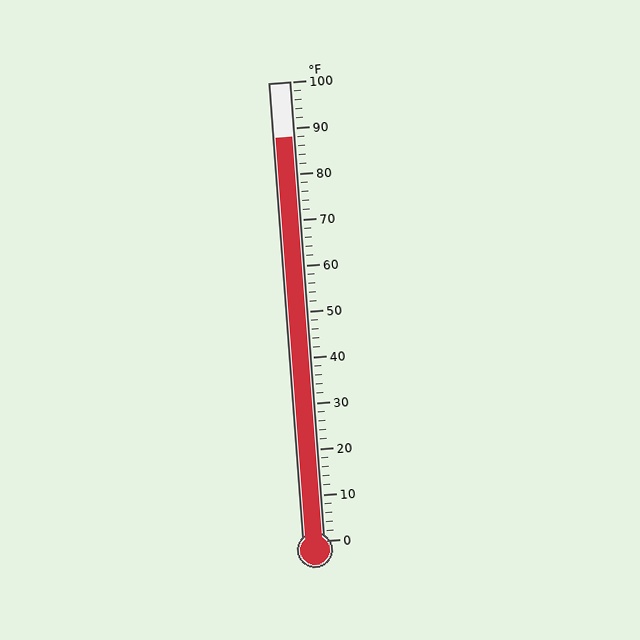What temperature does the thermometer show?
The thermometer shows approximately 88°F.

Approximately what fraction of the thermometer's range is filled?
The thermometer is filled to approximately 90% of its range.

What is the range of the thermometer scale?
The thermometer scale ranges from 0°F to 100°F.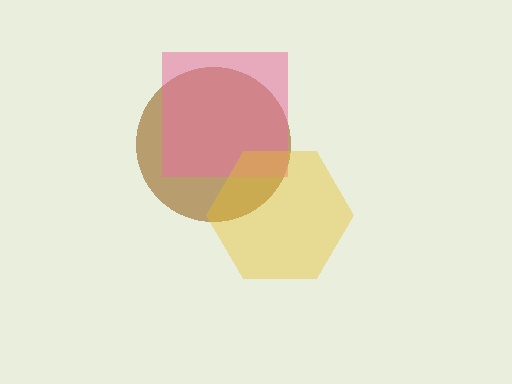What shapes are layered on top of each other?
The layered shapes are: a brown circle, a pink square, a yellow hexagon.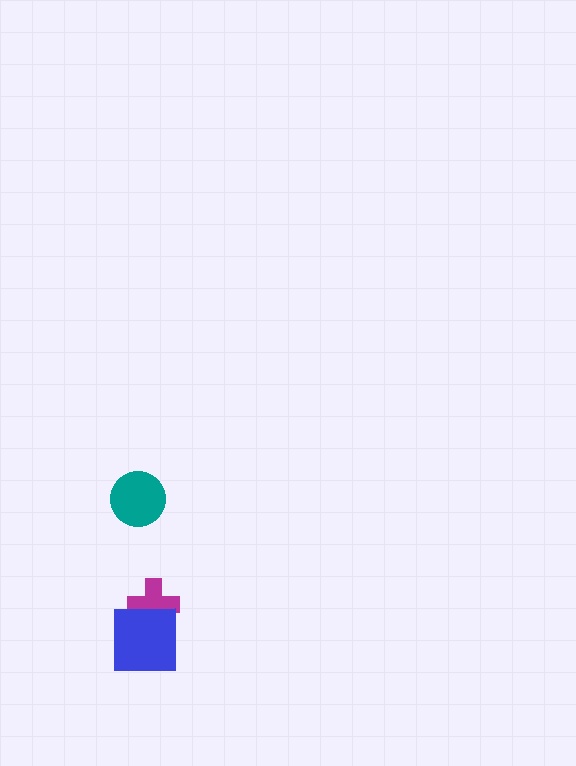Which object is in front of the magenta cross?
The blue square is in front of the magenta cross.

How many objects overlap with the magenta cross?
1 object overlaps with the magenta cross.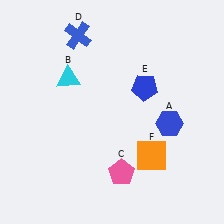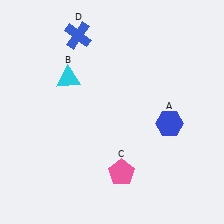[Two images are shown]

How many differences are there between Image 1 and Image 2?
There are 2 differences between the two images.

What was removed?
The blue pentagon (E), the orange square (F) were removed in Image 2.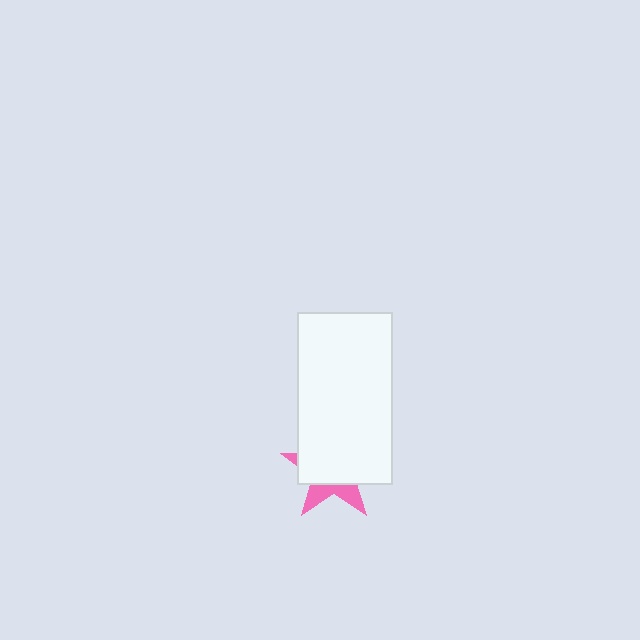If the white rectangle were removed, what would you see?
You would see the complete pink star.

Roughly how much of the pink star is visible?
A small part of it is visible (roughly 30%).